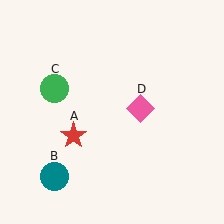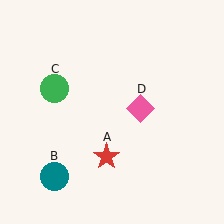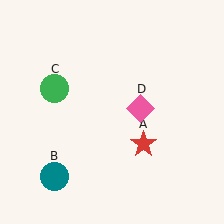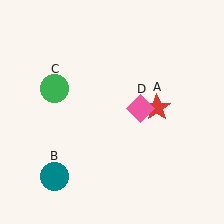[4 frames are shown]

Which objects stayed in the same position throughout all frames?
Teal circle (object B) and green circle (object C) and pink diamond (object D) remained stationary.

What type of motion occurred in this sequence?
The red star (object A) rotated counterclockwise around the center of the scene.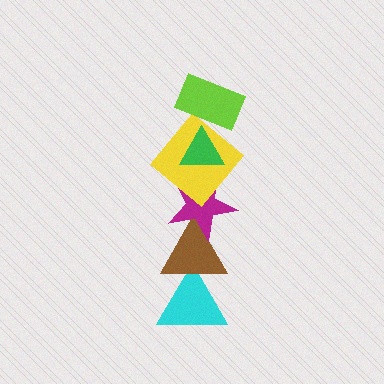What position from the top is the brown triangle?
The brown triangle is 5th from the top.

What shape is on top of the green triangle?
The lime rectangle is on top of the green triangle.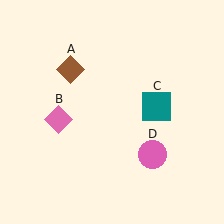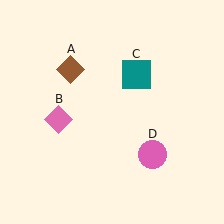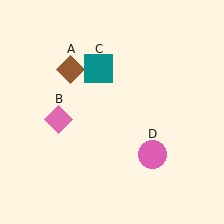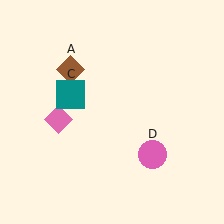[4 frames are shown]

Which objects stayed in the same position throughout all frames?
Brown diamond (object A) and pink diamond (object B) and pink circle (object D) remained stationary.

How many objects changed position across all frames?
1 object changed position: teal square (object C).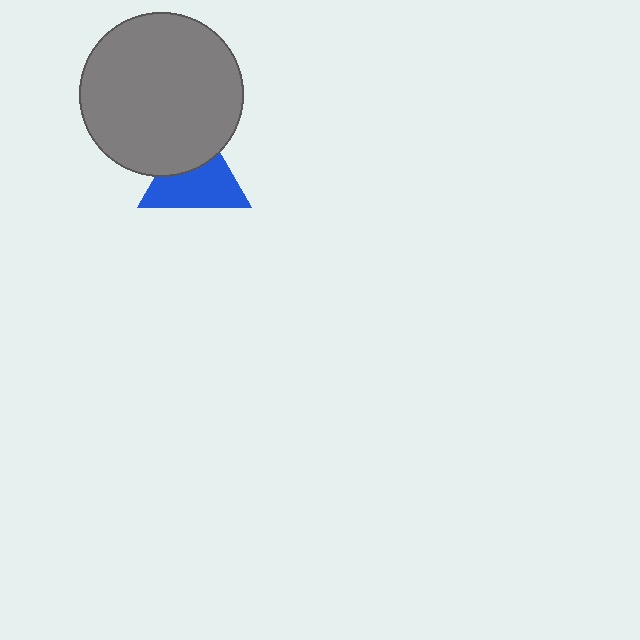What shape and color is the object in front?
The object in front is a gray circle.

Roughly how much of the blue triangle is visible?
About half of it is visible (roughly 63%).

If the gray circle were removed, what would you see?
You would see the complete blue triangle.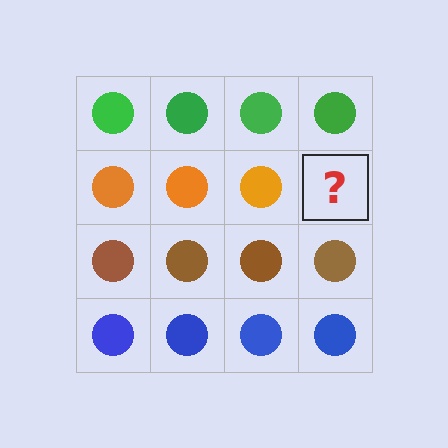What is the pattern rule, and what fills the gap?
The rule is that each row has a consistent color. The gap should be filled with an orange circle.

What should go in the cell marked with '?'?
The missing cell should contain an orange circle.